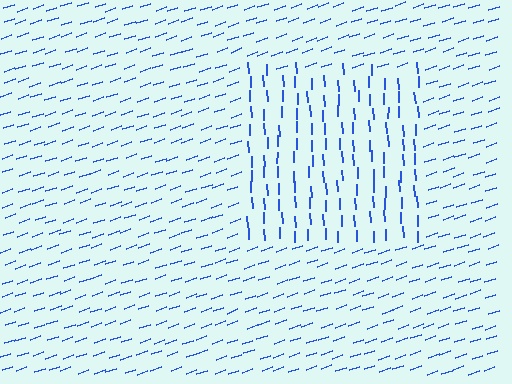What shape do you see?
I see a rectangle.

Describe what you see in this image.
The image is filled with small blue line segments. A rectangle region in the image has lines oriented differently from the surrounding lines, creating a visible texture boundary.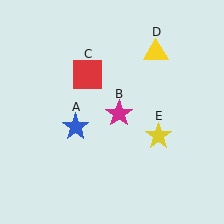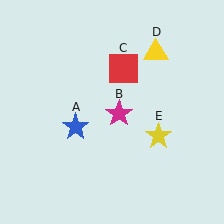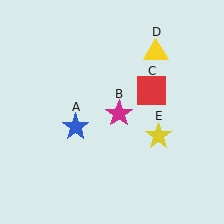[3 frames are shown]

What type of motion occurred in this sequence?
The red square (object C) rotated clockwise around the center of the scene.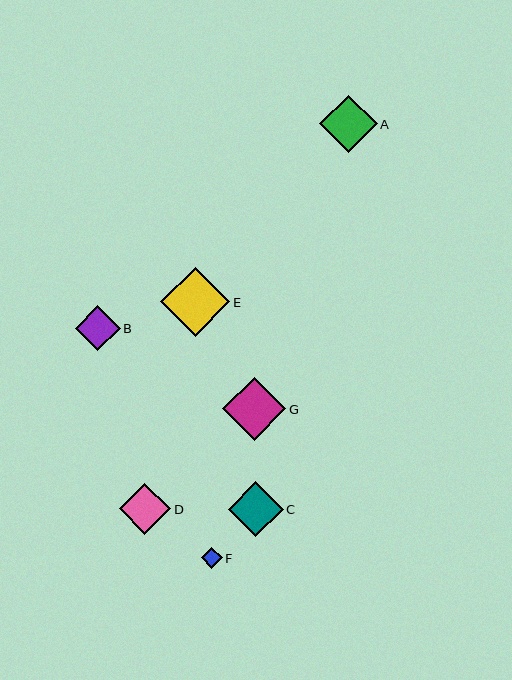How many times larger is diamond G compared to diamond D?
Diamond G is approximately 1.2 times the size of diamond D.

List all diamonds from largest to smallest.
From largest to smallest: E, G, A, C, D, B, F.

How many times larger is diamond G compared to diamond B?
Diamond G is approximately 1.4 times the size of diamond B.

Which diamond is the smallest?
Diamond F is the smallest with a size of approximately 21 pixels.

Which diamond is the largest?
Diamond E is the largest with a size of approximately 69 pixels.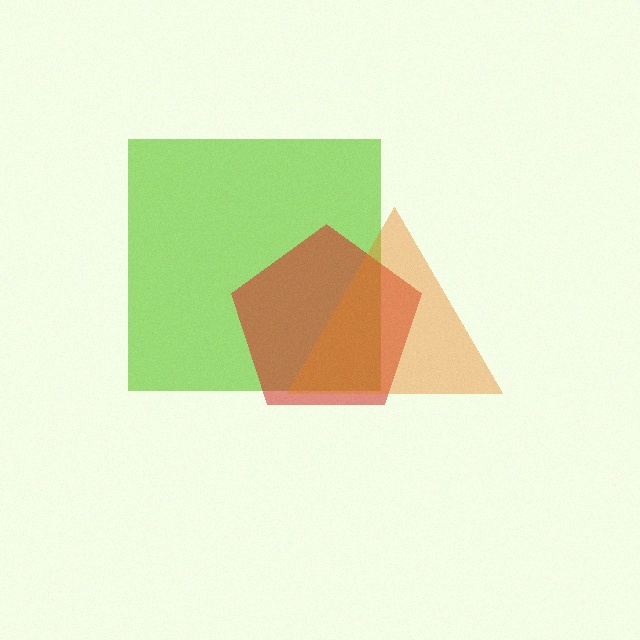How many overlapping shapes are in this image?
There are 3 overlapping shapes in the image.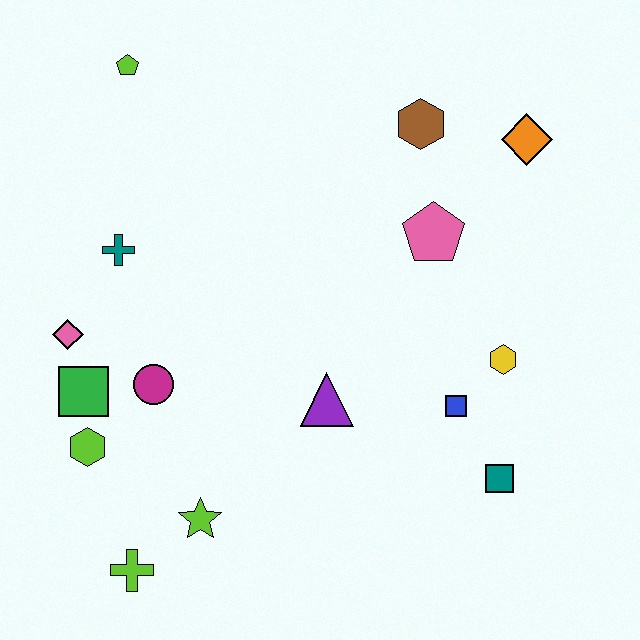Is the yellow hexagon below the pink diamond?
Yes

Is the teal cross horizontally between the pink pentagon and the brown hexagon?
No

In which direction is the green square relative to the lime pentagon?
The green square is below the lime pentagon.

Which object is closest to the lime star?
The lime cross is closest to the lime star.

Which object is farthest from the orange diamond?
The lime cross is farthest from the orange diamond.